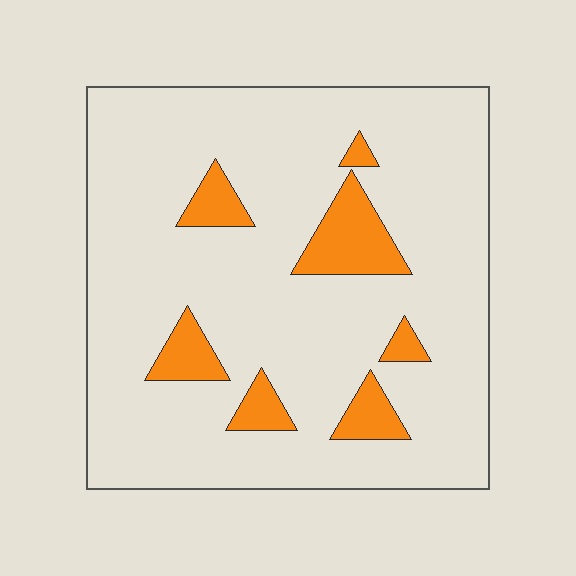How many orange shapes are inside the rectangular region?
7.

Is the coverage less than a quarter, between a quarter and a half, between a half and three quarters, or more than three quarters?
Less than a quarter.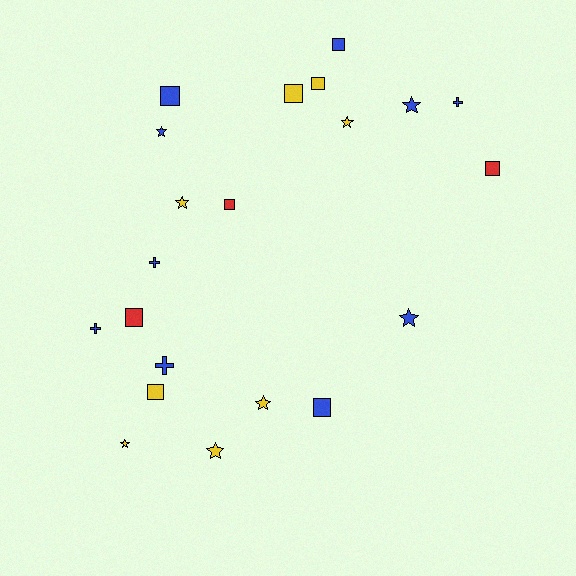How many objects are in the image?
There are 21 objects.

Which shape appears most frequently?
Square, with 9 objects.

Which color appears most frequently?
Blue, with 10 objects.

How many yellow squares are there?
There are 3 yellow squares.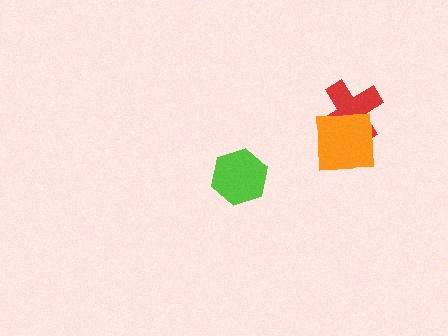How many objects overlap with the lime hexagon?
0 objects overlap with the lime hexagon.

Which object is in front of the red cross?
The orange square is in front of the red cross.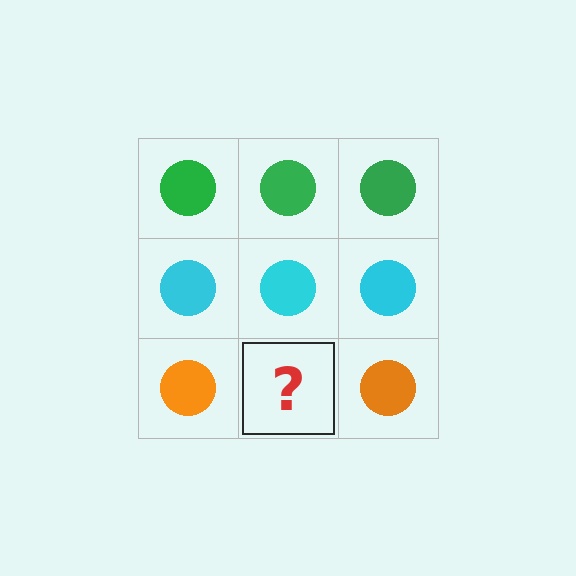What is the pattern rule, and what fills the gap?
The rule is that each row has a consistent color. The gap should be filled with an orange circle.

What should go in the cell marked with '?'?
The missing cell should contain an orange circle.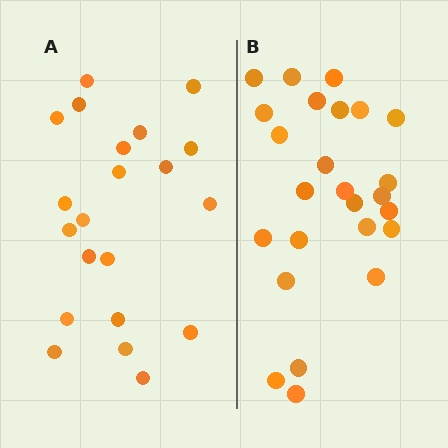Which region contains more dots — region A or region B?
Region B (the right region) has more dots.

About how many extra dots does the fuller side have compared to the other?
Region B has about 4 more dots than region A.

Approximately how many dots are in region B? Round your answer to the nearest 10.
About 20 dots. (The exact count is 25, which rounds to 20.)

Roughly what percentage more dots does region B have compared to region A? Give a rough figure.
About 20% more.